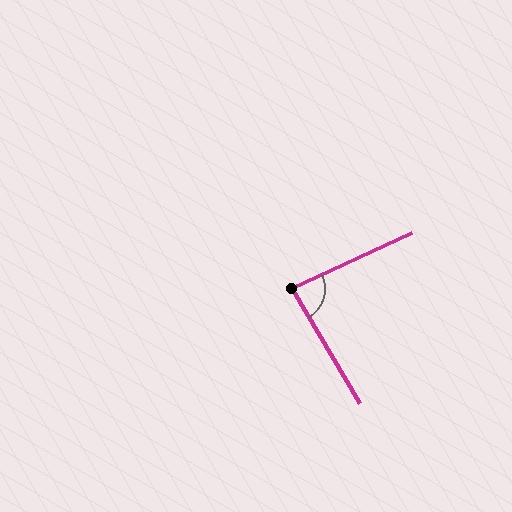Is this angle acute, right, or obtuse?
It is acute.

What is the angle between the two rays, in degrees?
Approximately 85 degrees.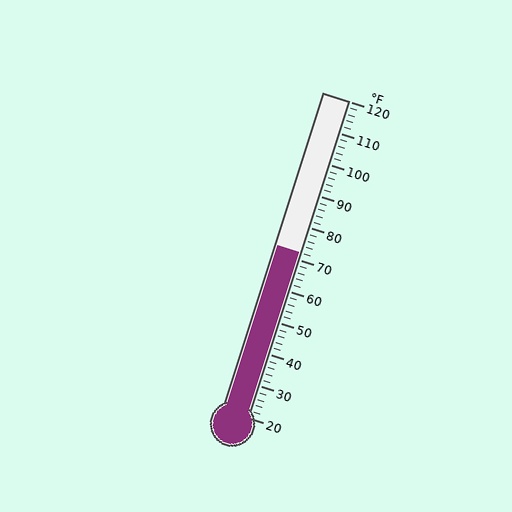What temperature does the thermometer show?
The thermometer shows approximately 72°F.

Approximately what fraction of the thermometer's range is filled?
The thermometer is filled to approximately 50% of its range.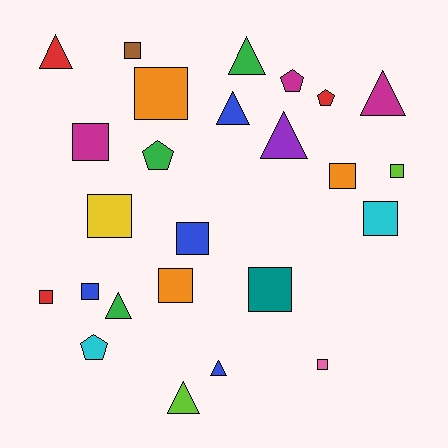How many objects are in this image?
There are 25 objects.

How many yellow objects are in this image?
There is 1 yellow object.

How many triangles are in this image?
There are 8 triangles.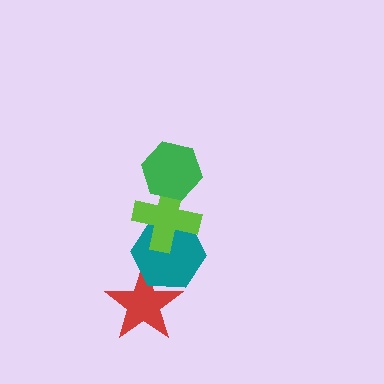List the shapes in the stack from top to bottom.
From top to bottom: the green hexagon, the lime cross, the teal hexagon, the red star.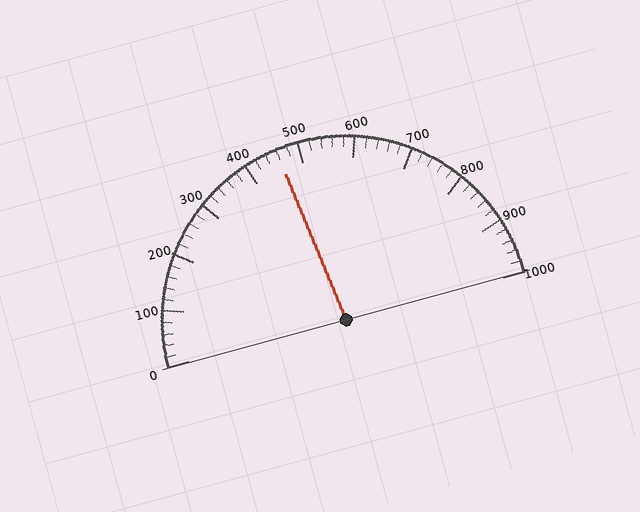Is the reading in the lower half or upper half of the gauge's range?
The reading is in the lower half of the range (0 to 1000).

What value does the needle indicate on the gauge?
The needle indicates approximately 460.